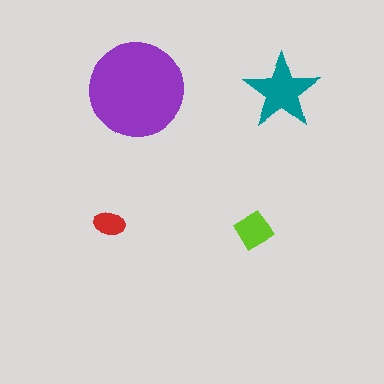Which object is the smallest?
The red ellipse.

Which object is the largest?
The purple circle.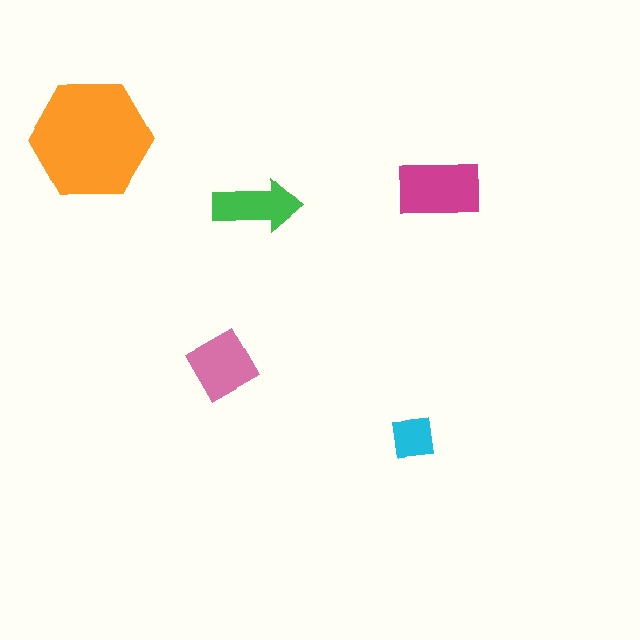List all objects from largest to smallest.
The orange hexagon, the magenta rectangle, the pink diamond, the green arrow, the cyan square.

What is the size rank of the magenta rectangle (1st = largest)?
2nd.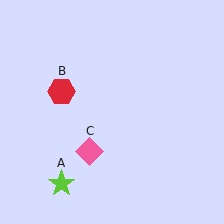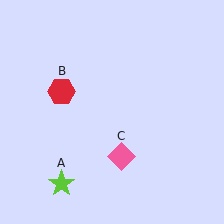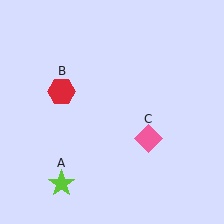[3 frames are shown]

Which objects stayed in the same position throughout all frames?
Lime star (object A) and red hexagon (object B) remained stationary.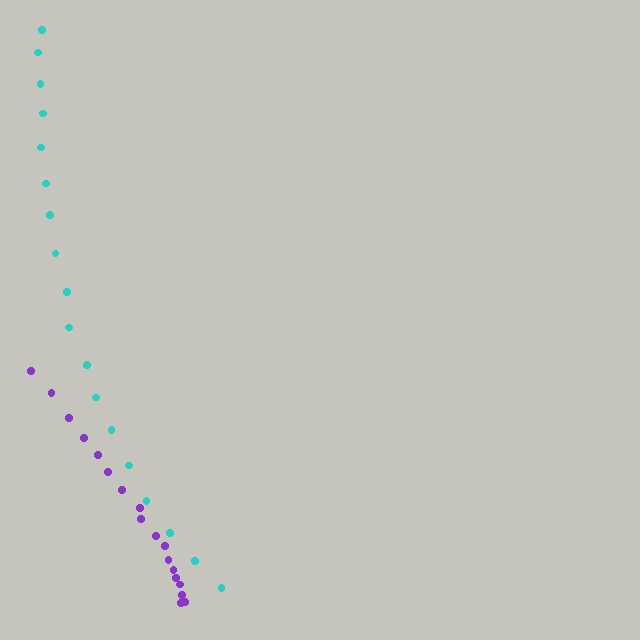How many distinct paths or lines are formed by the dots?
There are 2 distinct paths.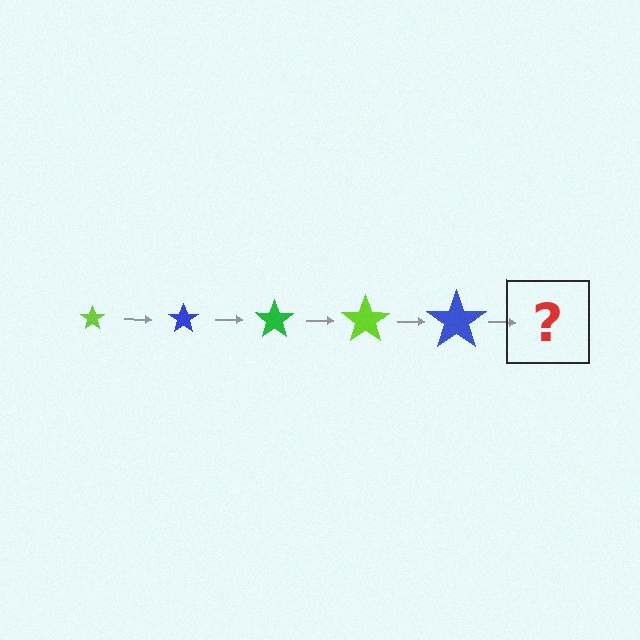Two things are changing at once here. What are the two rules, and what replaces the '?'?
The two rules are that the star grows larger each step and the color cycles through lime, blue, and green. The '?' should be a green star, larger than the previous one.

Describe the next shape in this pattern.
It should be a green star, larger than the previous one.